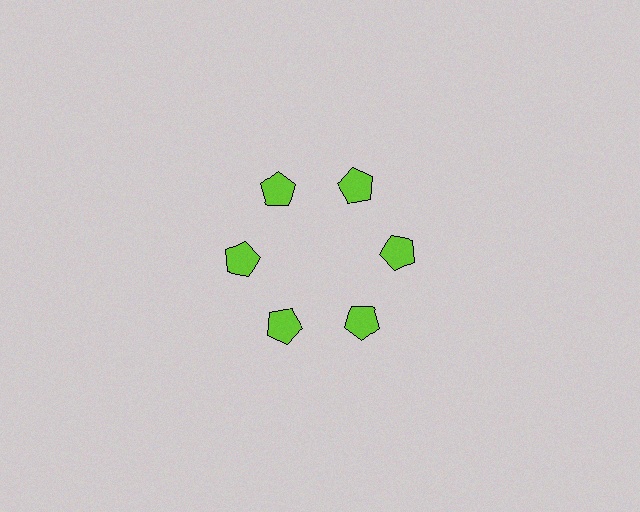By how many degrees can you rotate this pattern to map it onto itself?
The pattern maps onto itself every 60 degrees of rotation.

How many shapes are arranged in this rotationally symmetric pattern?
There are 6 shapes, arranged in 6 groups of 1.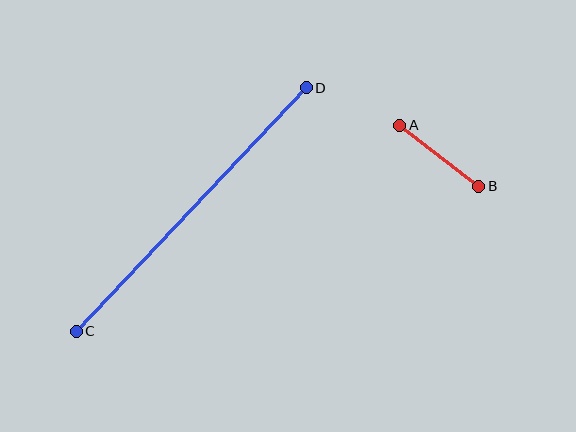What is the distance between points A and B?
The distance is approximately 100 pixels.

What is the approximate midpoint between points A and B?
The midpoint is at approximately (439, 156) pixels.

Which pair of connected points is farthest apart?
Points C and D are farthest apart.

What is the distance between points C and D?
The distance is approximately 335 pixels.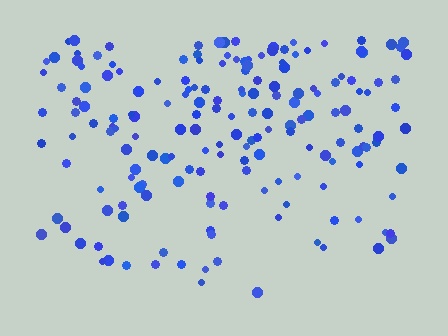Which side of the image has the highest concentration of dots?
The top.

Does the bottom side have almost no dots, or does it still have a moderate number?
Still a moderate number, just noticeably fewer than the top.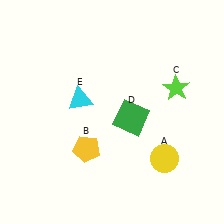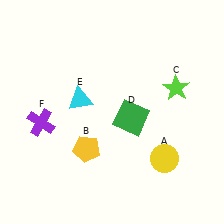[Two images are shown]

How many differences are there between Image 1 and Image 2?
There is 1 difference between the two images.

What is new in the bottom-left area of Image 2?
A purple cross (F) was added in the bottom-left area of Image 2.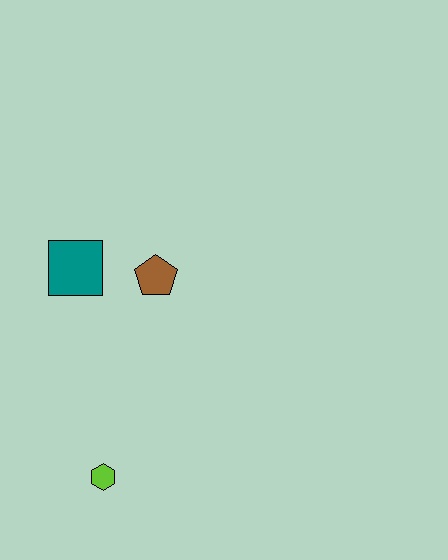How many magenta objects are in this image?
There are no magenta objects.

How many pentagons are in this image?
There is 1 pentagon.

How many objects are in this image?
There are 3 objects.